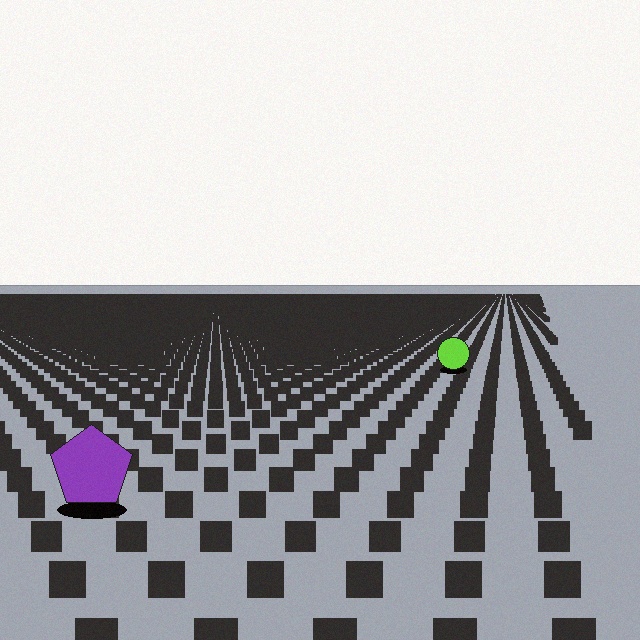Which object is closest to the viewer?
The purple pentagon is closest. The texture marks near it are larger and more spread out.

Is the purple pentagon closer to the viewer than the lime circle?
Yes. The purple pentagon is closer — you can tell from the texture gradient: the ground texture is coarser near it.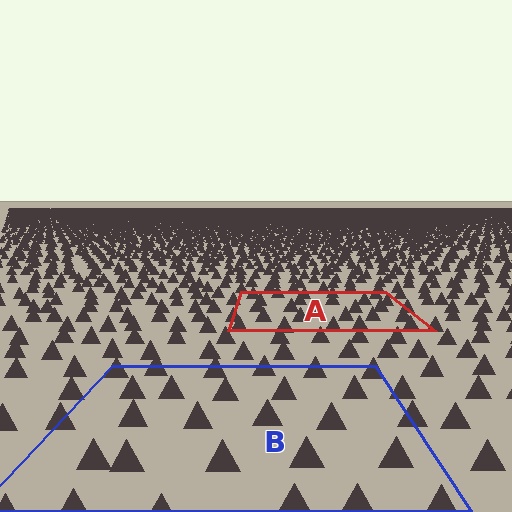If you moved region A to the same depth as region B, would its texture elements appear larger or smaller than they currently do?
They would appear larger. At a closer depth, the same texture elements are projected at a bigger on-screen size.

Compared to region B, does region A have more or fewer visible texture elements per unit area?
Region A has more texture elements per unit area — they are packed more densely because it is farther away.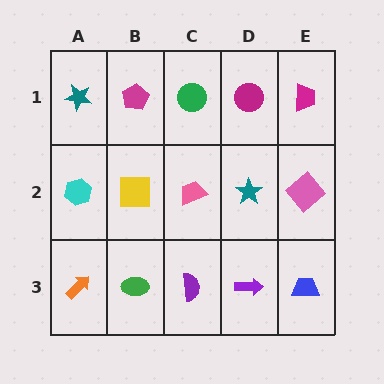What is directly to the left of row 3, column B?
An orange arrow.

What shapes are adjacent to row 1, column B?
A yellow square (row 2, column B), a teal star (row 1, column A), a green circle (row 1, column C).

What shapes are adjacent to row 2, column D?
A magenta circle (row 1, column D), a purple arrow (row 3, column D), a pink trapezoid (row 2, column C), a pink diamond (row 2, column E).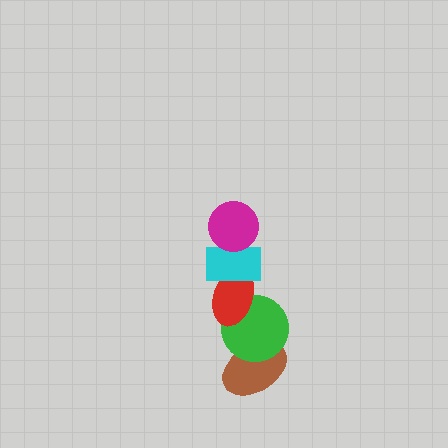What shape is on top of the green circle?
The red ellipse is on top of the green circle.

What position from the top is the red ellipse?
The red ellipse is 3rd from the top.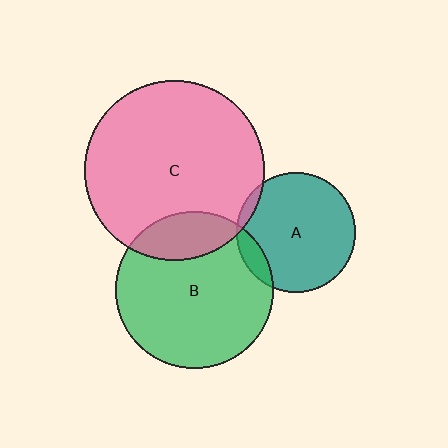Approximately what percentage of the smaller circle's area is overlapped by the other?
Approximately 10%.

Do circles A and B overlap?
Yes.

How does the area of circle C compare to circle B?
Approximately 1.3 times.